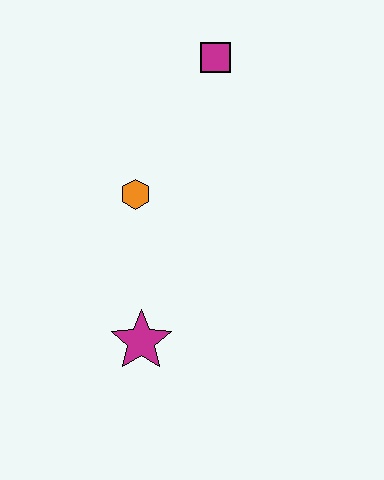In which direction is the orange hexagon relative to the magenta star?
The orange hexagon is above the magenta star.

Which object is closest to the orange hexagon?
The magenta star is closest to the orange hexagon.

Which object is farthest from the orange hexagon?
The magenta square is farthest from the orange hexagon.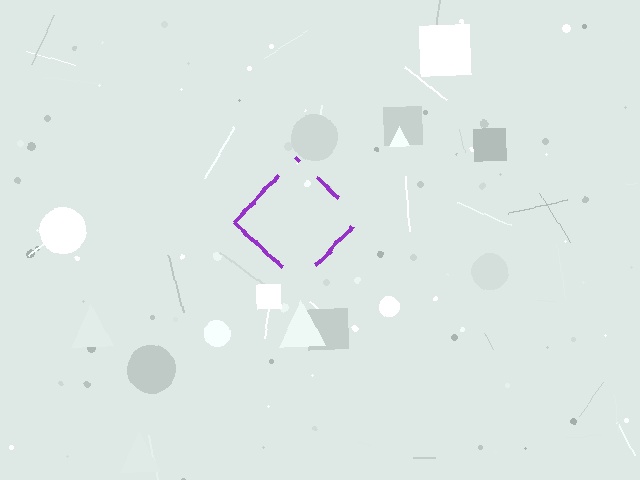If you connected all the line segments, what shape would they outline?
They would outline a diamond.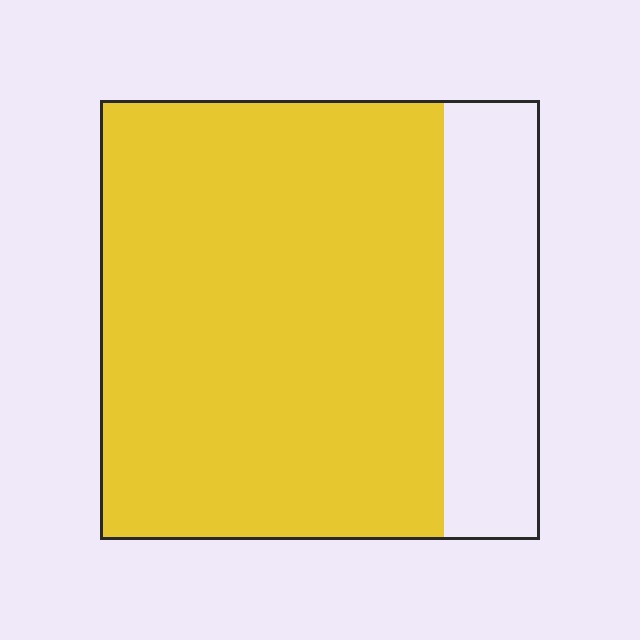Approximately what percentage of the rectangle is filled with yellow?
Approximately 80%.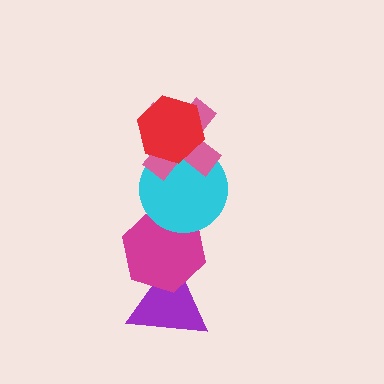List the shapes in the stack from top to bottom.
From top to bottom: the red hexagon, the pink cross, the cyan circle, the magenta hexagon, the purple triangle.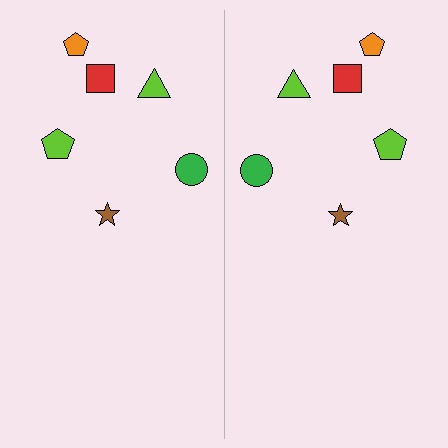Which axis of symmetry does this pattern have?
The pattern has a vertical axis of symmetry running through the center of the image.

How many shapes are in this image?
There are 12 shapes in this image.